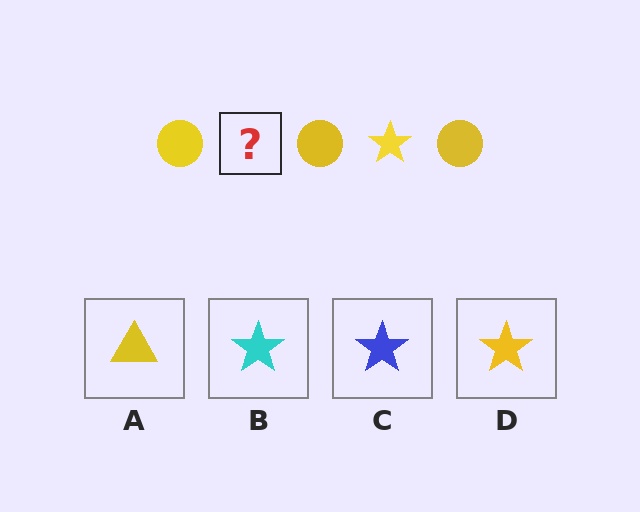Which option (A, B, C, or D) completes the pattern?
D.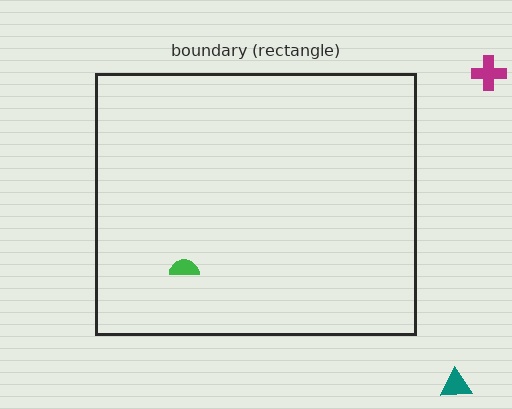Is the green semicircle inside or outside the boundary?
Inside.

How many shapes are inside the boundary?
1 inside, 2 outside.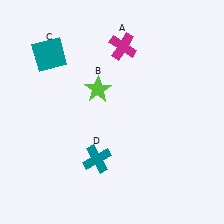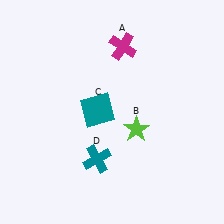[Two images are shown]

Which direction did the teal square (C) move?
The teal square (C) moved down.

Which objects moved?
The objects that moved are: the lime star (B), the teal square (C).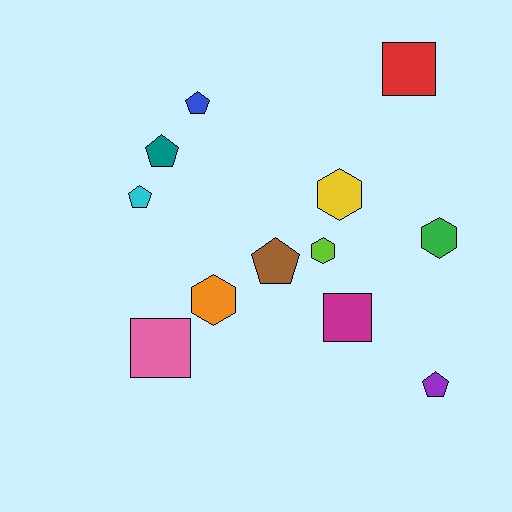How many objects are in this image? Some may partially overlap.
There are 12 objects.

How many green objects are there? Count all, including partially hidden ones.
There is 1 green object.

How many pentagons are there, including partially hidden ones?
There are 5 pentagons.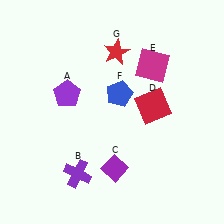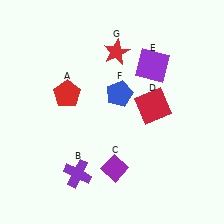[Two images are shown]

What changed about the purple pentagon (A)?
In Image 1, A is purple. In Image 2, it changed to red.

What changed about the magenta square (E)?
In Image 1, E is magenta. In Image 2, it changed to purple.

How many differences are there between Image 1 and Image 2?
There are 2 differences between the two images.